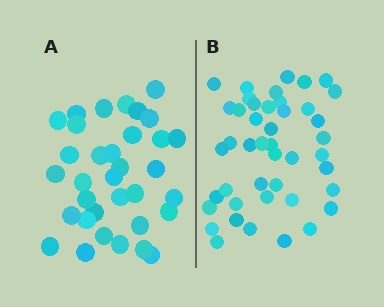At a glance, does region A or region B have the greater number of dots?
Region B (the right region) has more dots.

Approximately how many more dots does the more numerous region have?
Region B has roughly 10 or so more dots than region A.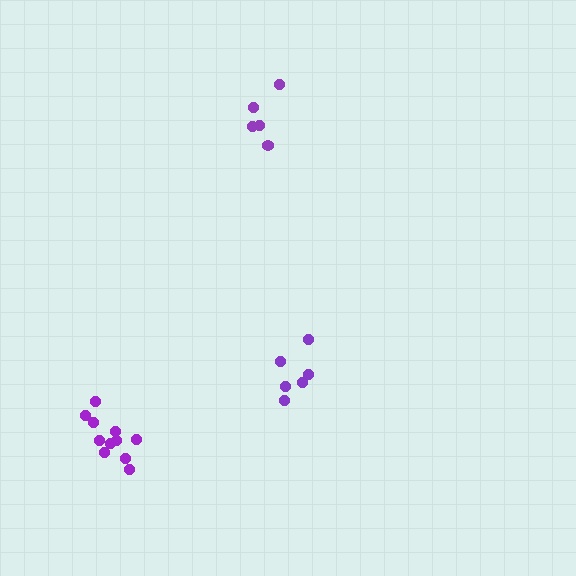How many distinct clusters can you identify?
There are 3 distinct clusters.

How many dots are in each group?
Group 1: 6 dots, Group 2: 5 dots, Group 3: 11 dots (22 total).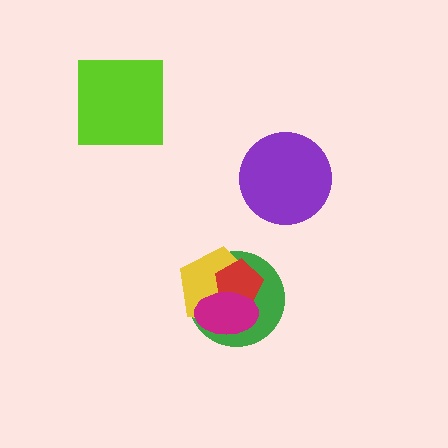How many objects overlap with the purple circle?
0 objects overlap with the purple circle.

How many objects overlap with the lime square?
0 objects overlap with the lime square.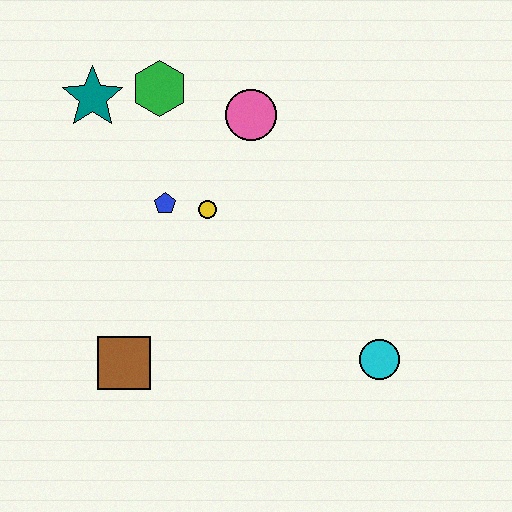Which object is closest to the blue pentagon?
The yellow circle is closest to the blue pentagon.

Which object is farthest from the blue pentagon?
The cyan circle is farthest from the blue pentagon.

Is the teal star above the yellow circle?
Yes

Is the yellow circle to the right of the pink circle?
No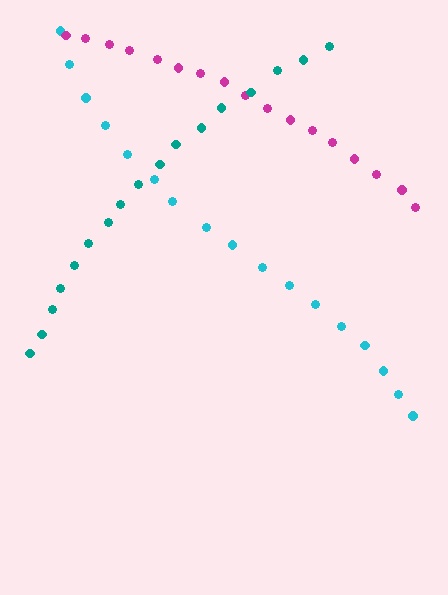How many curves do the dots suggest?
There are 3 distinct paths.